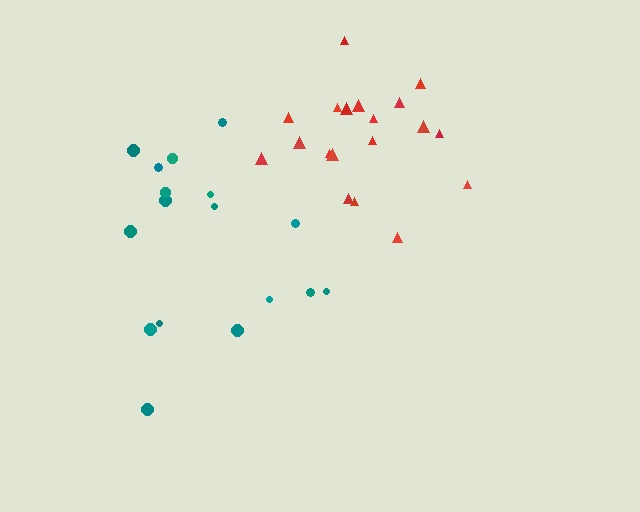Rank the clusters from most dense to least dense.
red, teal.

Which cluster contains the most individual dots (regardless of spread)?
Red (19).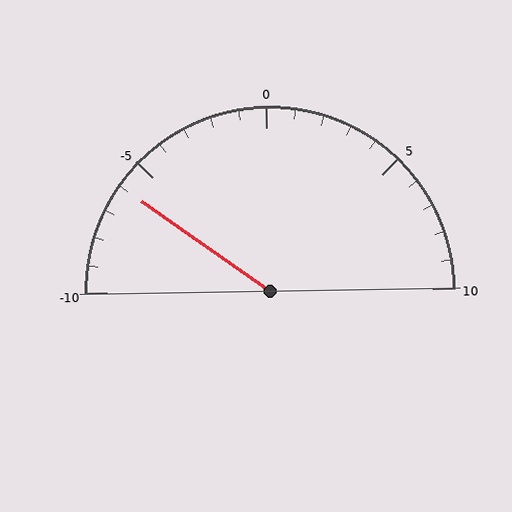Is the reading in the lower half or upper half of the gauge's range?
The reading is in the lower half of the range (-10 to 10).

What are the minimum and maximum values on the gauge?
The gauge ranges from -10 to 10.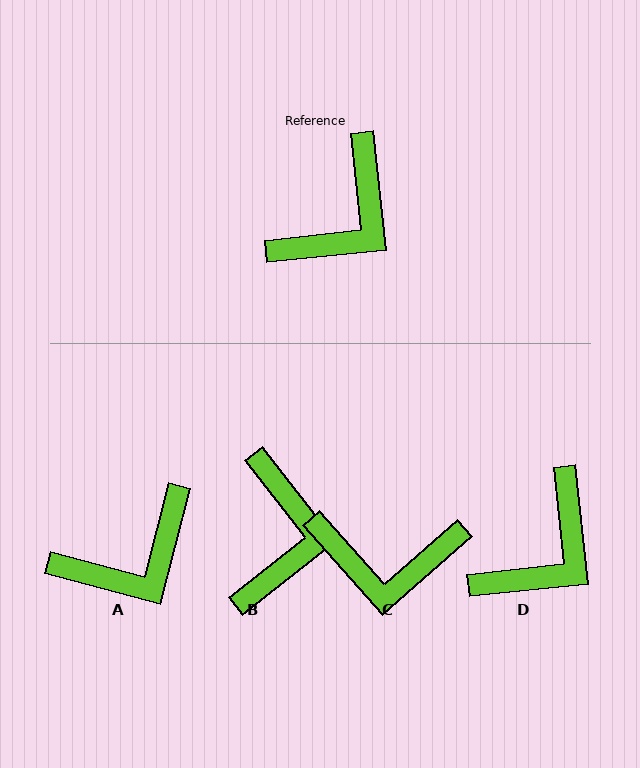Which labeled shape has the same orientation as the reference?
D.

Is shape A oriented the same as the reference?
No, it is off by about 21 degrees.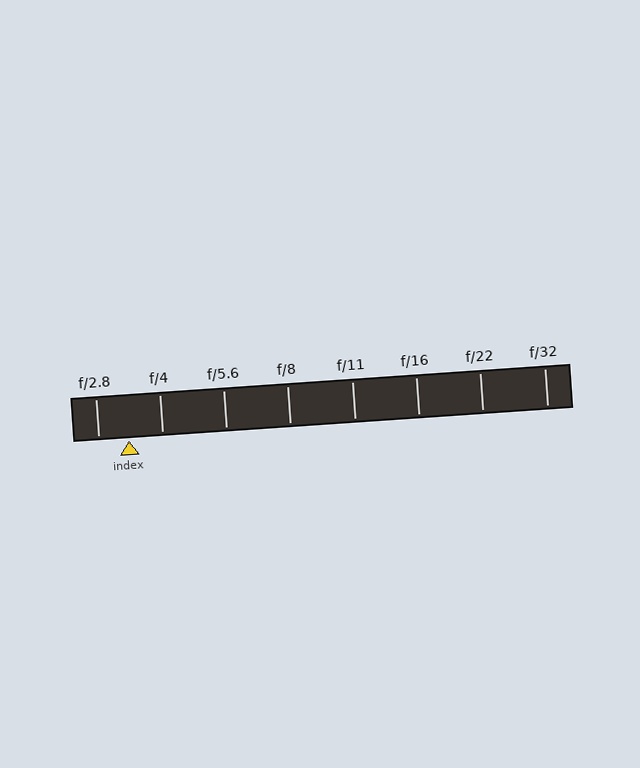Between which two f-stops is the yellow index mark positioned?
The index mark is between f/2.8 and f/4.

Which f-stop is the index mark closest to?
The index mark is closest to f/2.8.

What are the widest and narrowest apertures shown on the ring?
The widest aperture shown is f/2.8 and the narrowest is f/32.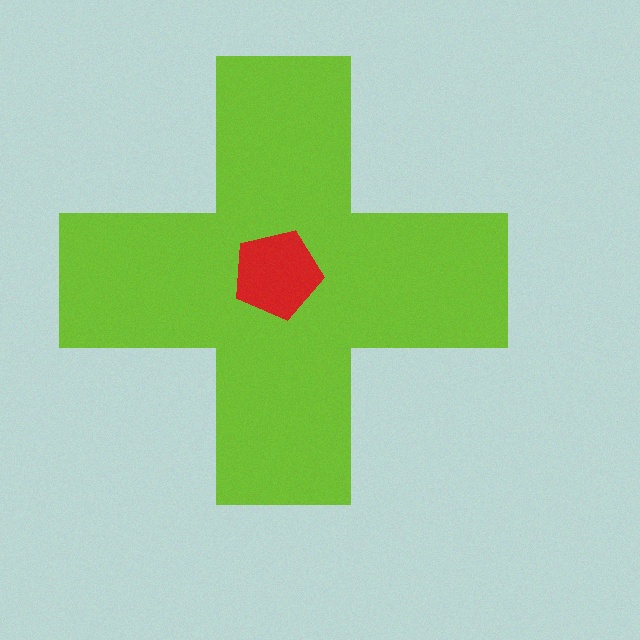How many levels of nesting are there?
2.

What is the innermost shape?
The red pentagon.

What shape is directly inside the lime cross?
The red pentagon.